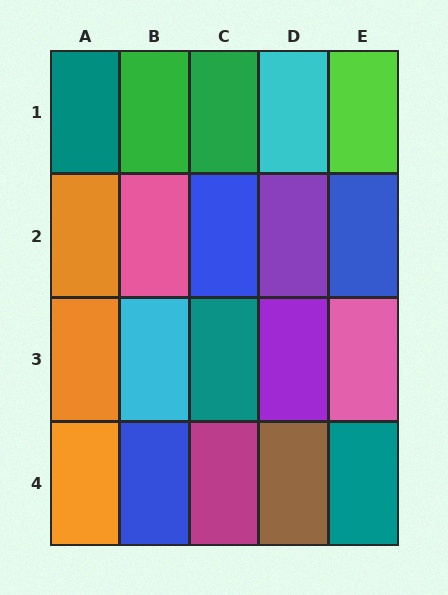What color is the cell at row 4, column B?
Blue.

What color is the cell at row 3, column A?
Orange.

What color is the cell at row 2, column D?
Purple.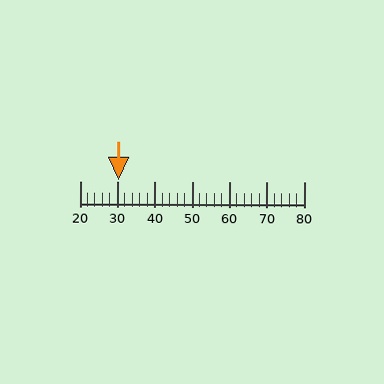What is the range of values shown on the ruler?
The ruler shows values from 20 to 80.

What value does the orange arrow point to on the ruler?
The orange arrow points to approximately 30.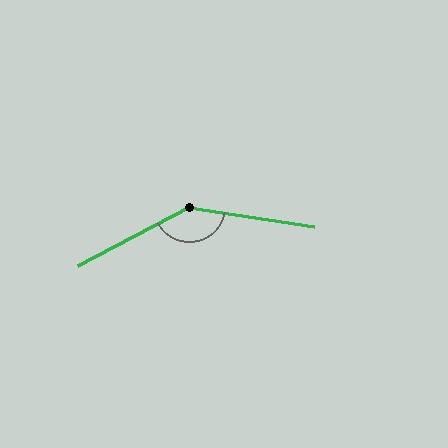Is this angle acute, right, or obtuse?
It is obtuse.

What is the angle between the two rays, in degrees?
Approximately 143 degrees.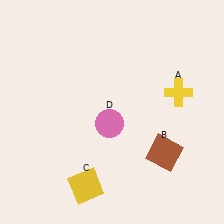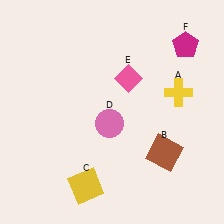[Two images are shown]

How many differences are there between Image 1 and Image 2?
There are 2 differences between the two images.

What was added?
A pink diamond (E), a magenta pentagon (F) were added in Image 2.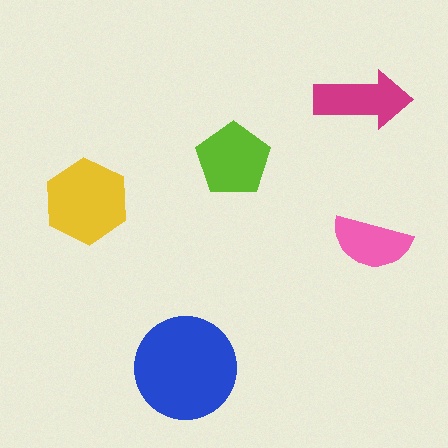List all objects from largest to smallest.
The blue circle, the yellow hexagon, the lime pentagon, the magenta arrow, the pink semicircle.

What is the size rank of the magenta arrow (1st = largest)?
4th.